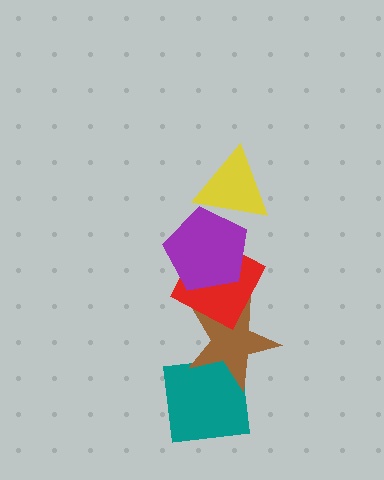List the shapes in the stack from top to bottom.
From top to bottom: the yellow triangle, the purple pentagon, the red diamond, the brown star, the teal square.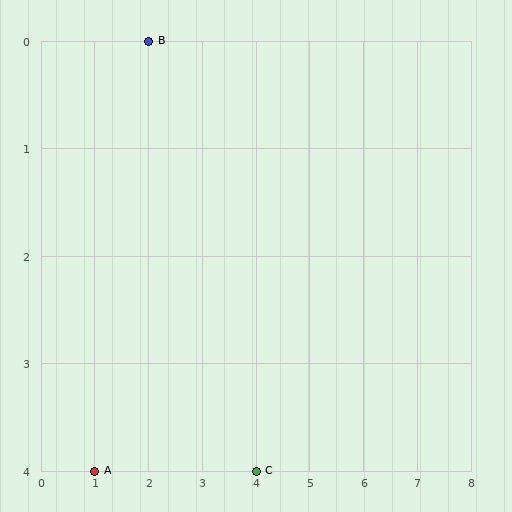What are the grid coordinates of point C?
Point C is at grid coordinates (4, 4).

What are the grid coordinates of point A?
Point A is at grid coordinates (1, 4).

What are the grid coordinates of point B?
Point B is at grid coordinates (2, 0).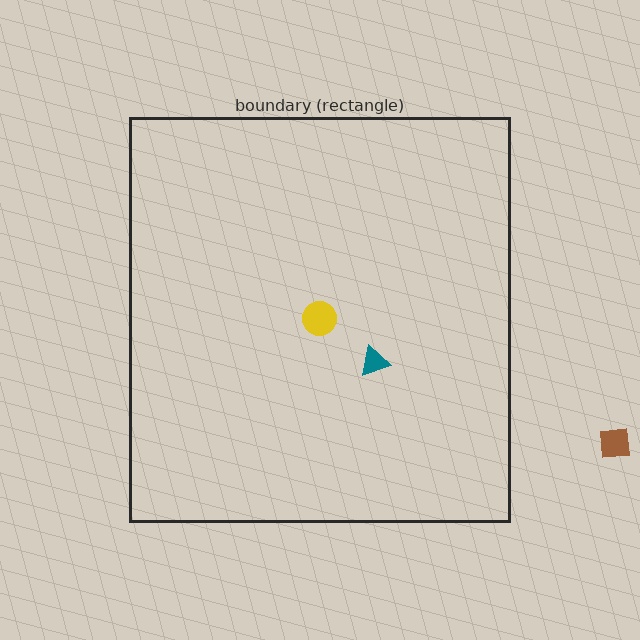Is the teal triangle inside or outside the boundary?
Inside.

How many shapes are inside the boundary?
2 inside, 1 outside.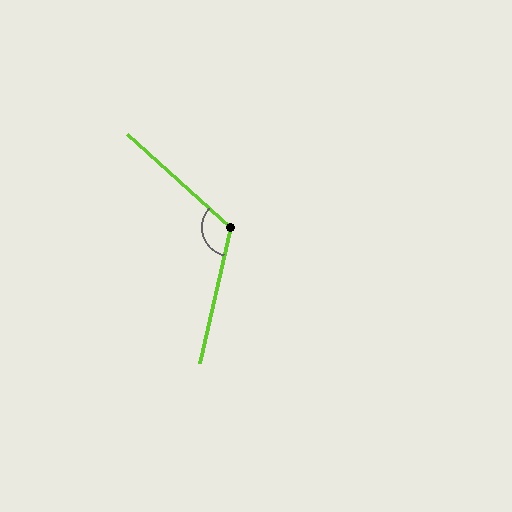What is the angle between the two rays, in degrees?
Approximately 119 degrees.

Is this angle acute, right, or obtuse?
It is obtuse.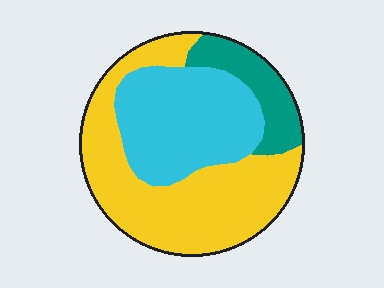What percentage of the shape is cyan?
Cyan takes up between a third and a half of the shape.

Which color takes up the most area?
Yellow, at roughly 50%.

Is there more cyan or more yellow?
Yellow.